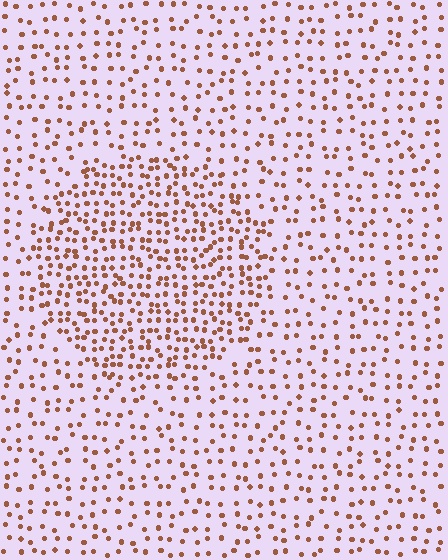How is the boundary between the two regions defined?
The boundary is defined by a change in element density (approximately 2.0x ratio). All elements are the same color, size, and shape.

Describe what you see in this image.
The image contains small brown elements arranged at two different densities. A circle-shaped region is visible where the elements are more densely packed than the surrounding area.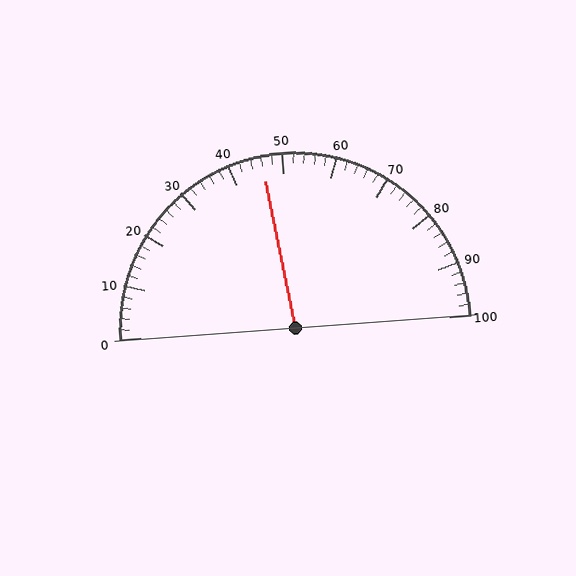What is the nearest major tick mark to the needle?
The nearest major tick mark is 50.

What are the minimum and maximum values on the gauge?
The gauge ranges from 0 to 100.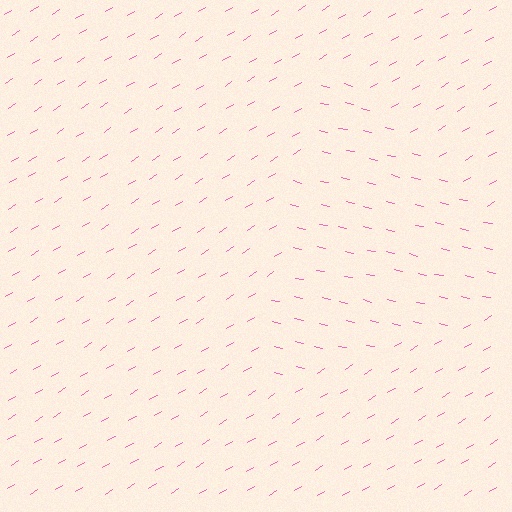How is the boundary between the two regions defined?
The boundary is defined purely by a change in line orientation (approximately 45 degrees difference). All lines are the same color and thickness.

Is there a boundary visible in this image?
Yes, there is a texture boundary formed by a change in line orientation.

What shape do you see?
I see a triangle.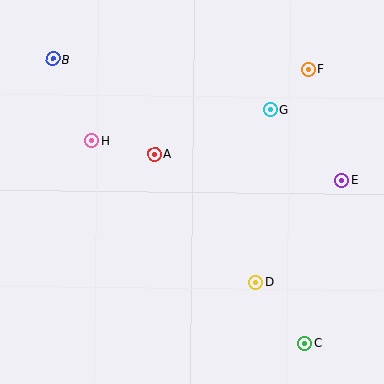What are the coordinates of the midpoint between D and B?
The midpoint between D and B is at (154, 171).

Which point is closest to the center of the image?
Point A at (155, 154) is closest to the center.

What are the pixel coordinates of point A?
Point A is at (155, 154).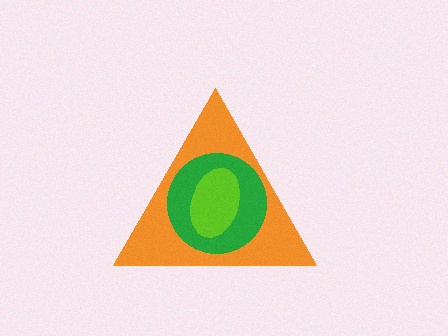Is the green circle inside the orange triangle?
Yes.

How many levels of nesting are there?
3.